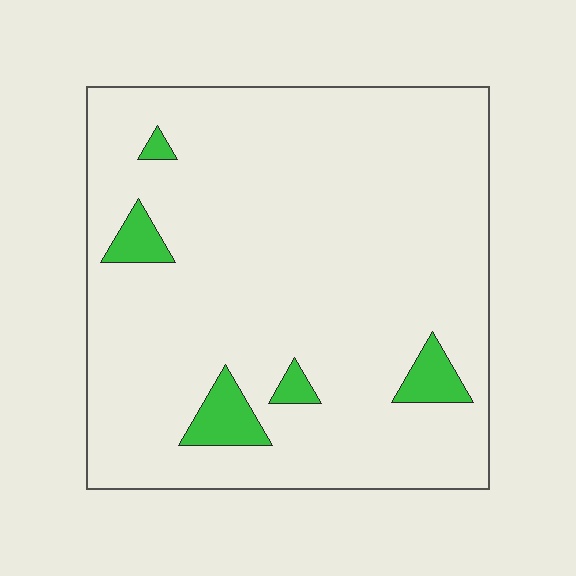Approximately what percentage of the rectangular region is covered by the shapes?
Approximately 5%.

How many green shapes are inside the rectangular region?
5.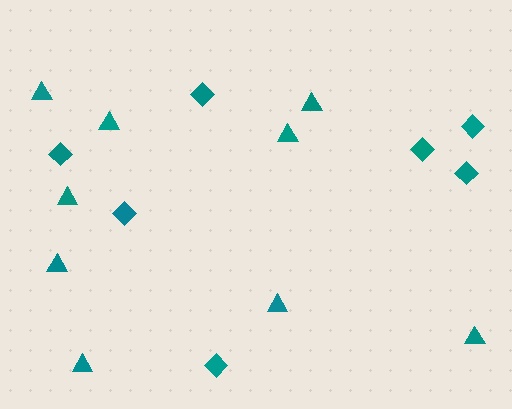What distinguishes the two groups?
There are 2 groups: one group of triangles (9) and one group of diamonds (7).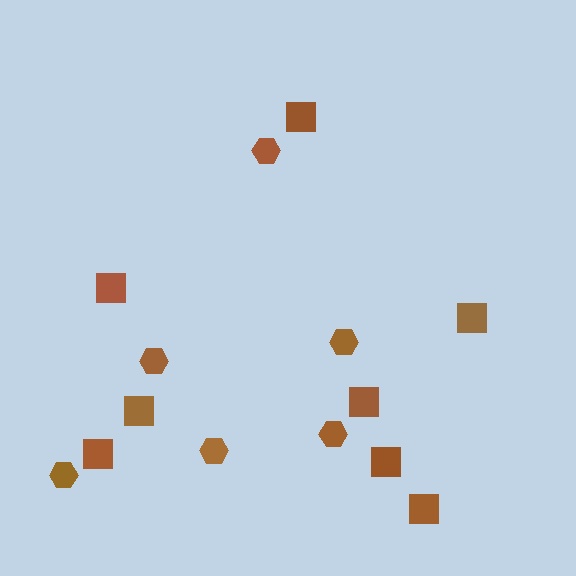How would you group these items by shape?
There are 2 groups: one group of squares (8) and one group of hexagons (6).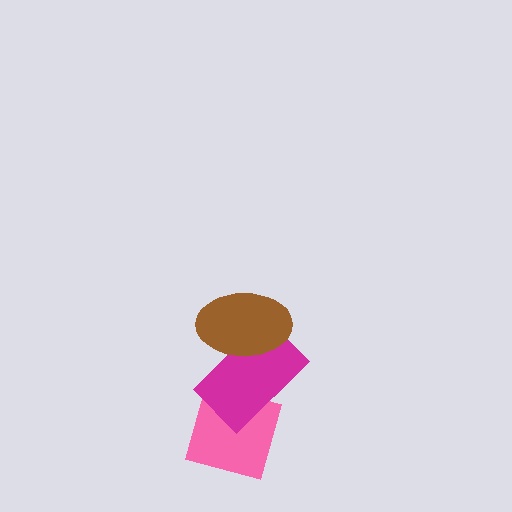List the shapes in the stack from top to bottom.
From top to bottom: the brown ellipse, the magenta rectangle, the pink diamond.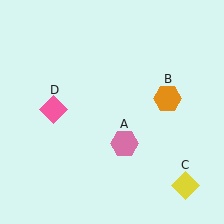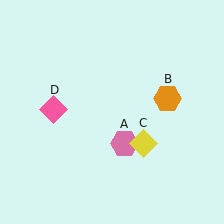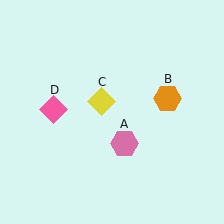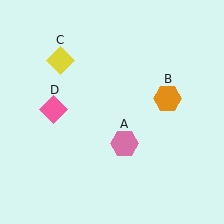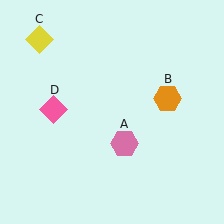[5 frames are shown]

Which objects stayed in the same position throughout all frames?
Pink hexagon (object A) and orange hexagon (object B) and pink diamond (object D) remained stationary.